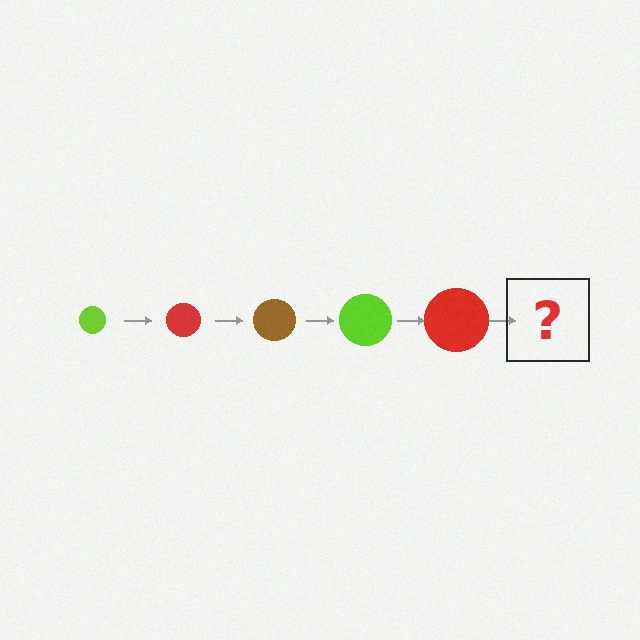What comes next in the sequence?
The next element should be a brown circle, larger than the previous one.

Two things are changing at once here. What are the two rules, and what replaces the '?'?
The two rules are that the circle grows larger each step and the color cycles through lime, red, and brown. The '?' should be a brown circle, larger than the previous one.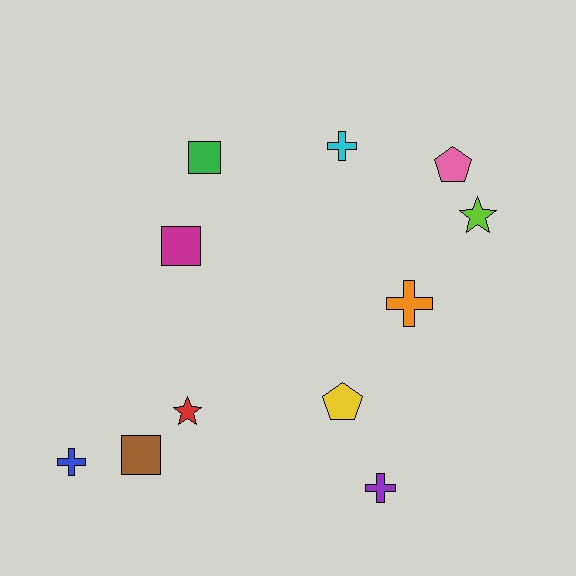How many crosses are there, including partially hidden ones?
There are 4 crosses.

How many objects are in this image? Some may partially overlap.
There are 11 objects.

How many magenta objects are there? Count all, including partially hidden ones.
There is 1 magenta object.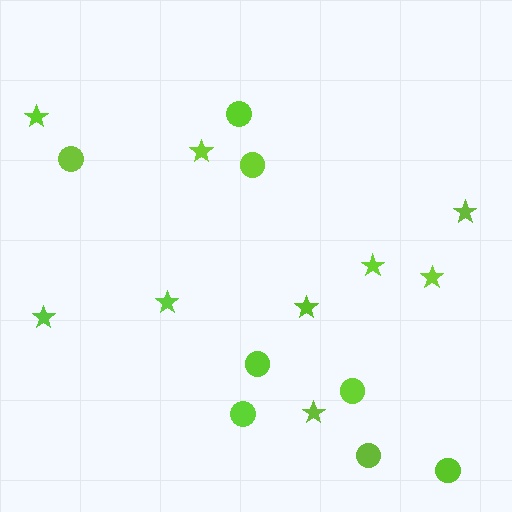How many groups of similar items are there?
There are 2 groups: one group of stars (9) and one group of circles (8).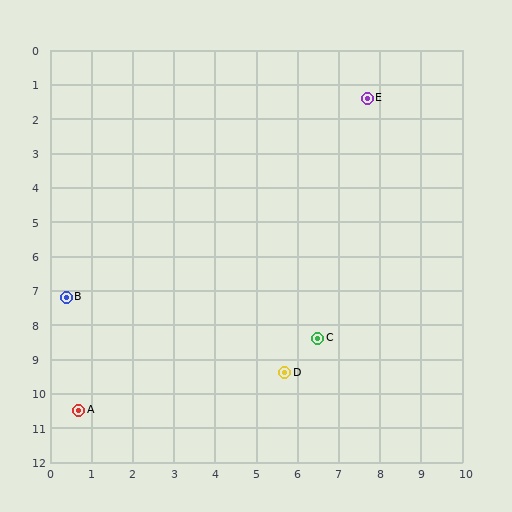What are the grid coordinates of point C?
Point C is at approximately (6.5, 8.4).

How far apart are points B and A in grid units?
Points B and A are about 3.3 grid units apart.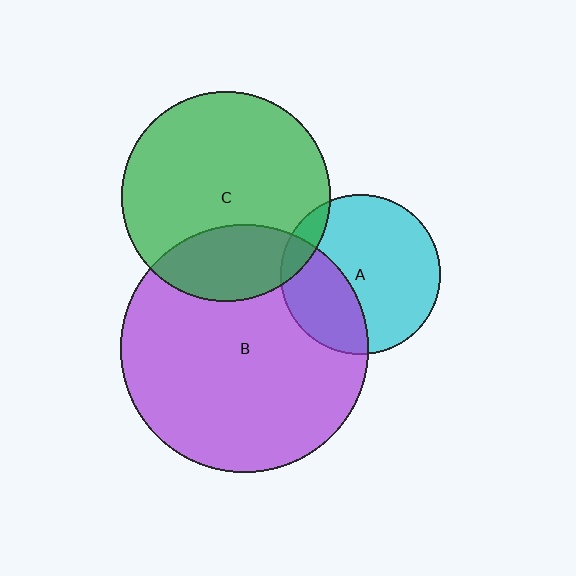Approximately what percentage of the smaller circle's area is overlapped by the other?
Approximately 35%.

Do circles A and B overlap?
Yes.